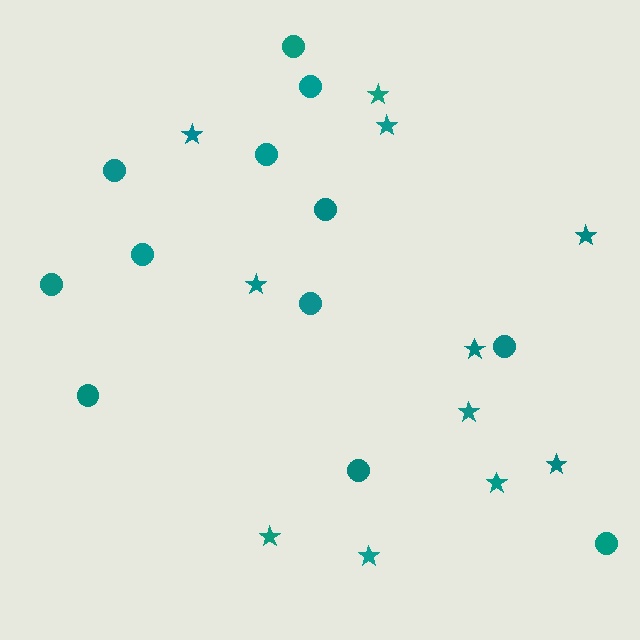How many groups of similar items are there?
There are 2 groups: one group of circles (12) and one group of stars (11).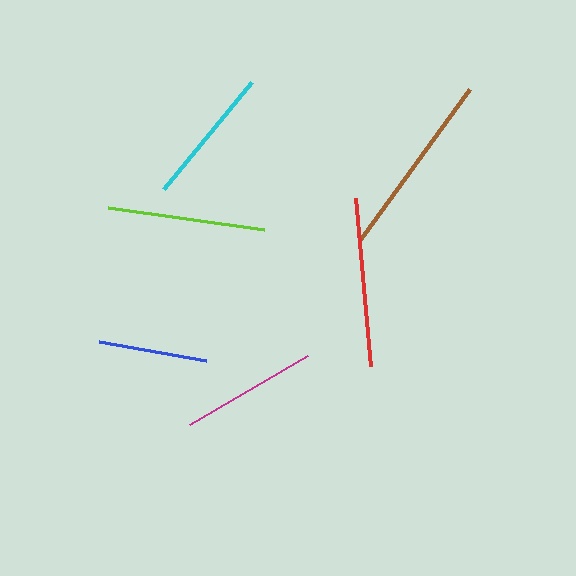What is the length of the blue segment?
The blue segment is approximately 109 pixels long.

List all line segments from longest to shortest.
From longest to shortest: brown, red, lime, cyan, magenta, blue.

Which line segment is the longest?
The brown line is the longest at approximately 185 pixels.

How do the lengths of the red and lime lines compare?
The red and lime lines are approximately the same length.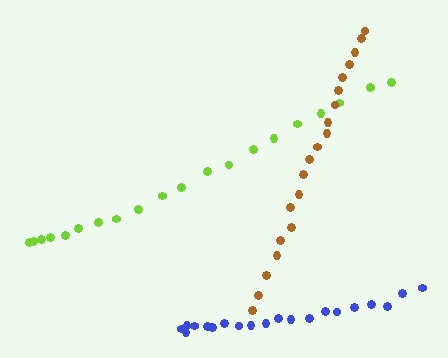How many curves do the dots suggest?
There are 3 distinct paths.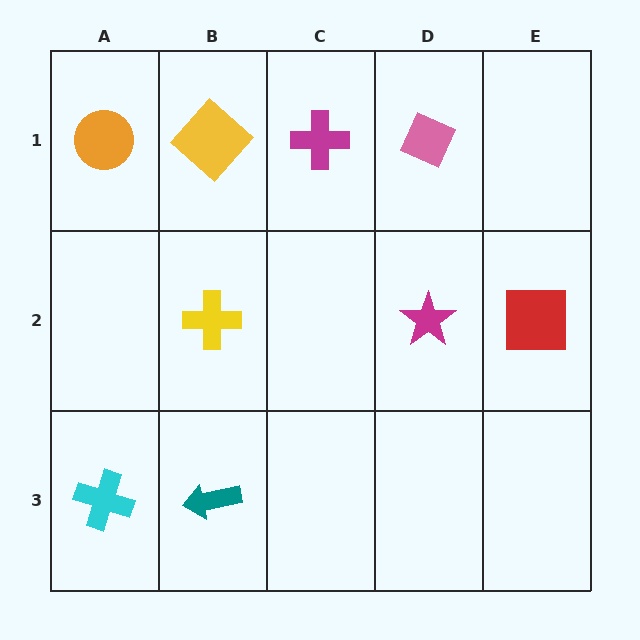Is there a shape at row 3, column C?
No, that cell is empty.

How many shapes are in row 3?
2 shapes.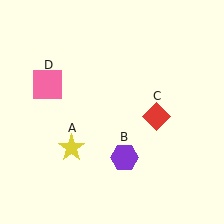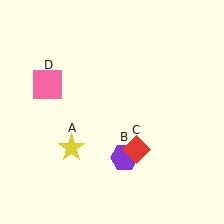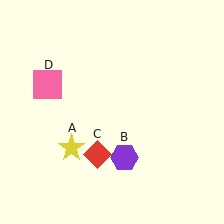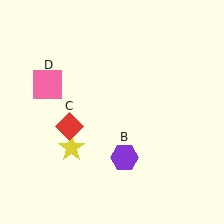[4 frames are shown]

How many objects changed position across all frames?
1 object changed position: red diamond (object C).